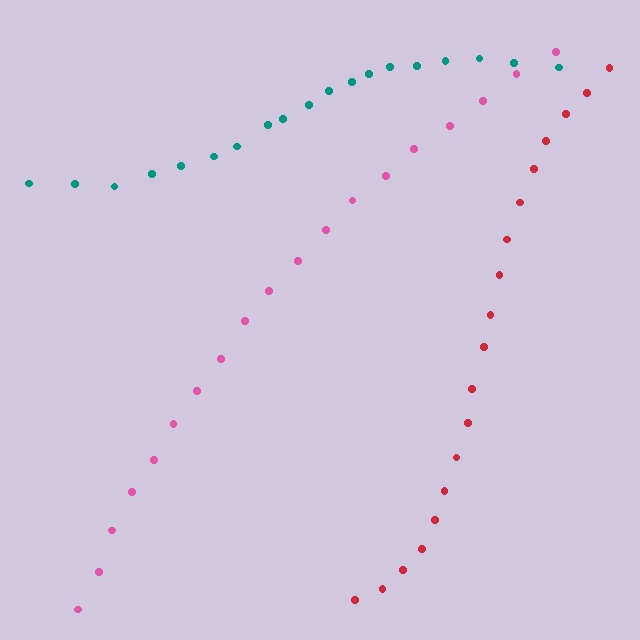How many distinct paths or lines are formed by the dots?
There are 3 distinct paths.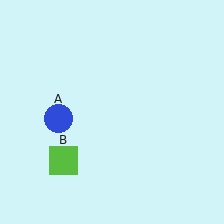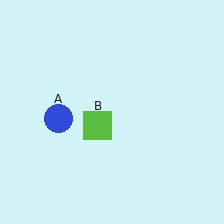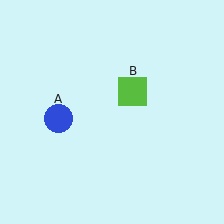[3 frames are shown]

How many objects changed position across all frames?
1 object changed position: lime square (object B).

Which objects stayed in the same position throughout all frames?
Blue circle (object A) remained stationary.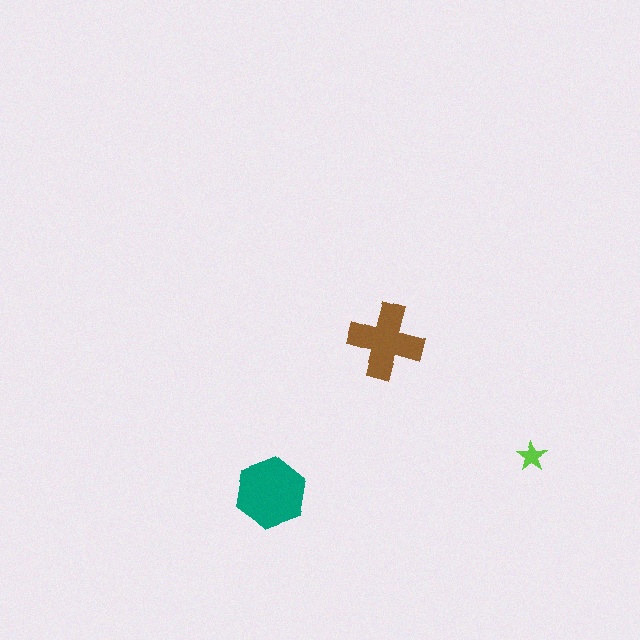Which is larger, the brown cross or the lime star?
The brown cross.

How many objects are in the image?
There are 3 objects in the image.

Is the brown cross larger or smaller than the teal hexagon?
Smaller.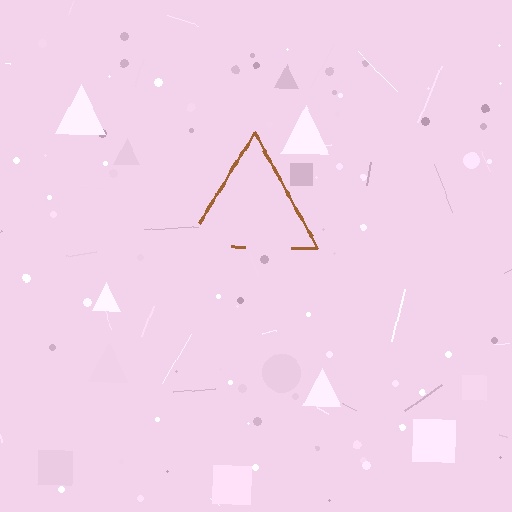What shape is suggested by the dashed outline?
The dashed outline suggests a triangle.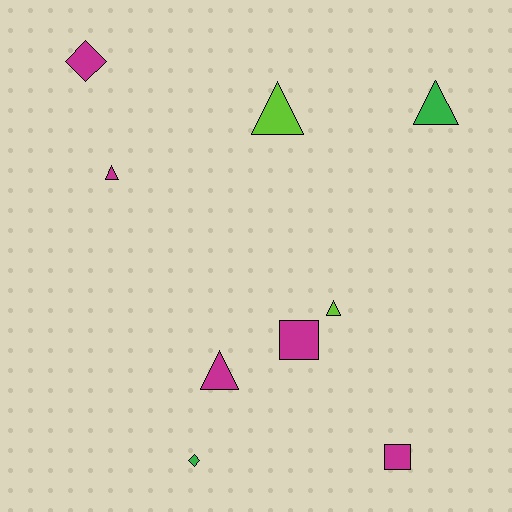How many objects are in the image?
There are 9 objects.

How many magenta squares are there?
There are 2 magenta squares.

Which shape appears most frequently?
Triangle, with 5 objects.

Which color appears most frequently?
Magenta, with 5 objects.